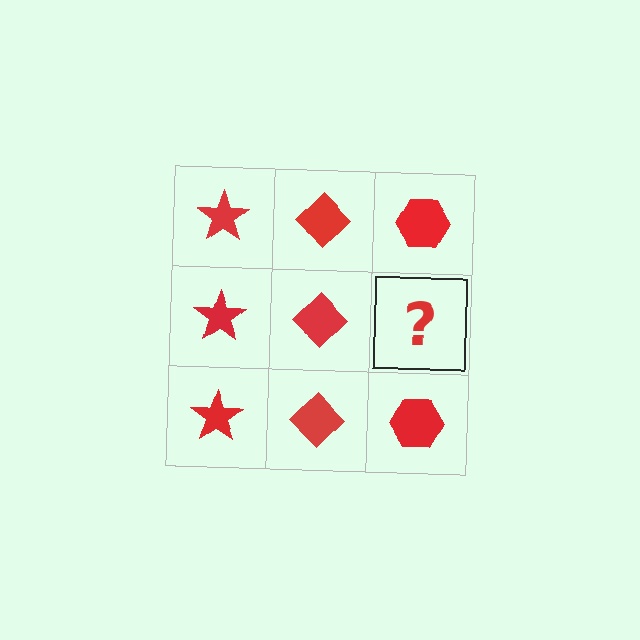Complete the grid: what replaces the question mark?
The question mark should be replaced with a red hexagon.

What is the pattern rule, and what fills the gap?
The rule is that each column has a consistent shape. The gap should be filled with a red hexagon.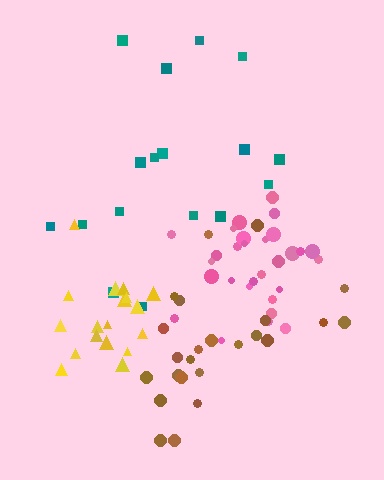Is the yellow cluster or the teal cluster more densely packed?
Yellow.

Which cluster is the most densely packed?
Pink.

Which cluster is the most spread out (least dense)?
Teal.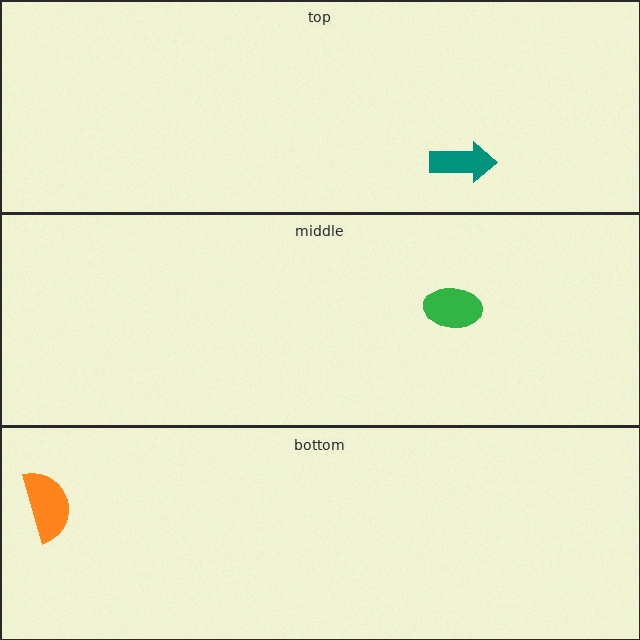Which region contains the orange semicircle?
The bottom region.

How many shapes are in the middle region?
1.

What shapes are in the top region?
The teal arrow.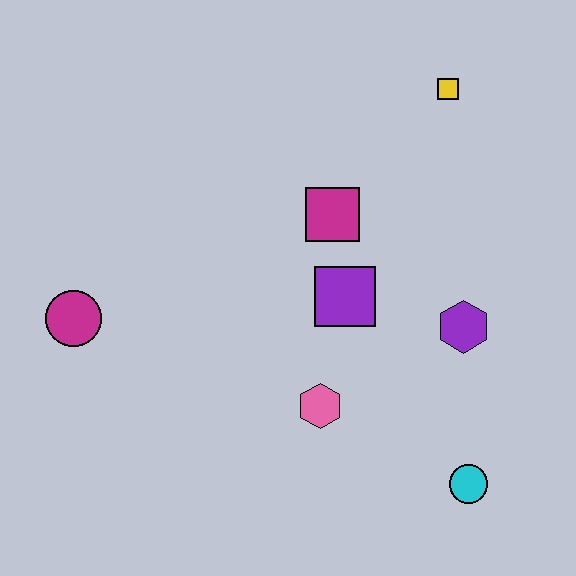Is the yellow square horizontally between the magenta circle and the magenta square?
No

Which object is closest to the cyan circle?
The purple hexagon is closest to the cyan circle.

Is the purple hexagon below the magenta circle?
Yes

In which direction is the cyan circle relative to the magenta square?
The cyan circle is below the magenta square.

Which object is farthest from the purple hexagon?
The magenta circle is farthest from the purple hexagon.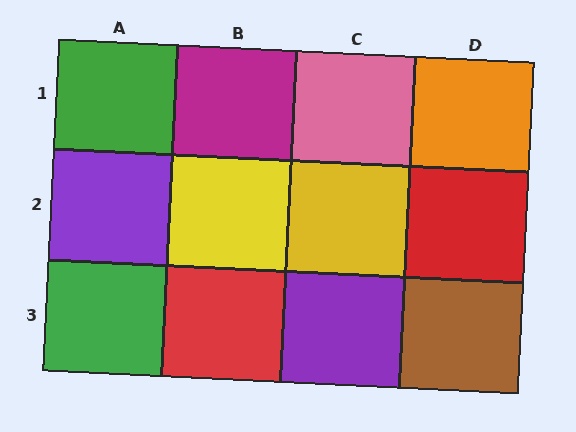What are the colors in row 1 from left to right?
Green, magenta, pink, orange.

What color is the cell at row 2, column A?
Purple.